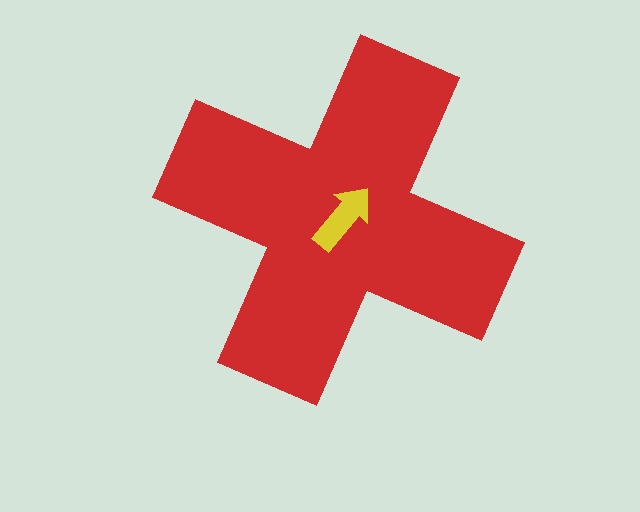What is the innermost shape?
The yellow arrow.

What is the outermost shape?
The red cross.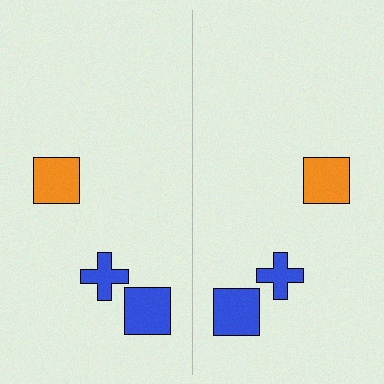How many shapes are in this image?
There are 6 shapes in this image.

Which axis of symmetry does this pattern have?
The pattern has a vertical axis of symmetry running through the center of the image.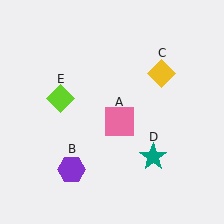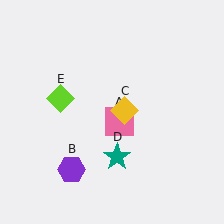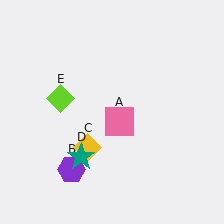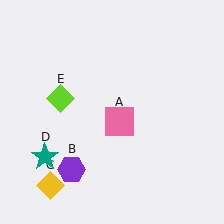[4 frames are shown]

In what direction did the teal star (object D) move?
The teal star (object D) moved left.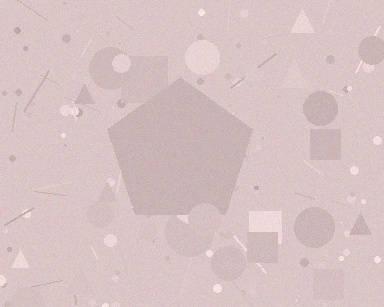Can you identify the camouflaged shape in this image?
The camouflaged shape is a pentagon.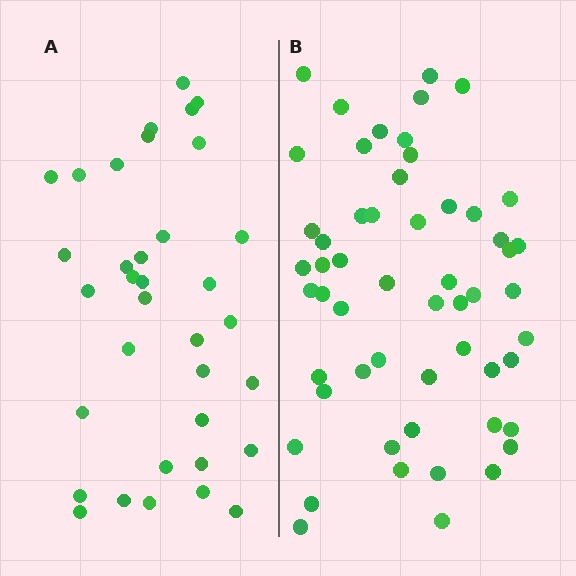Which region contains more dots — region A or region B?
Region B (the right region) has more dots.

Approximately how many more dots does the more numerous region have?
Region B has approximately 20 more dots than region A.